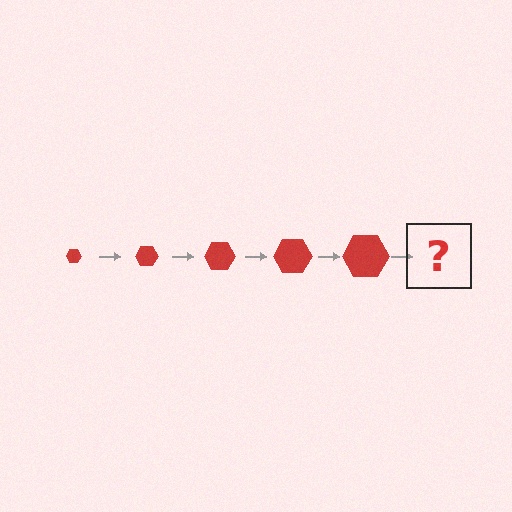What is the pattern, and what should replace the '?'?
The pattern is that the hexagon gets progressively larger each step. The '?' should be a red hexagon, larger than the previous one.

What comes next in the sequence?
The next element should be a red hexagon, larger than the previous one.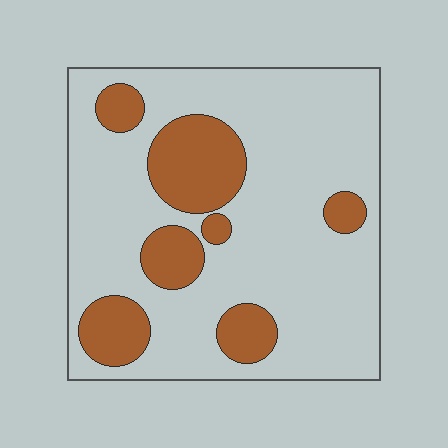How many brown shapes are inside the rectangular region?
7.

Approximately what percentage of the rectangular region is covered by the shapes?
Approximately 25%.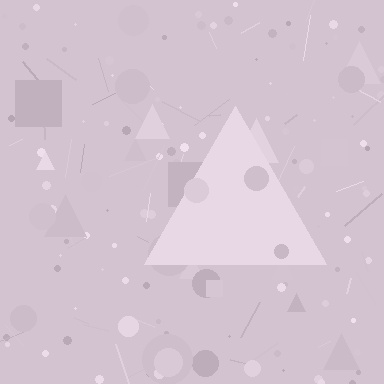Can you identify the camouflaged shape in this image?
The camouflaged shape is a triangle.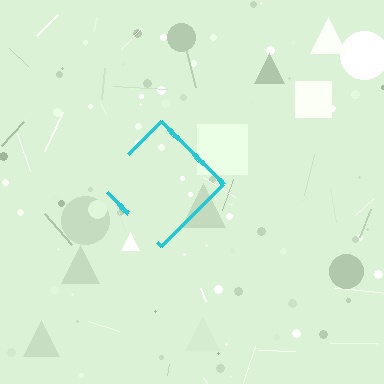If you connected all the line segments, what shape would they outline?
They would outline a diamond.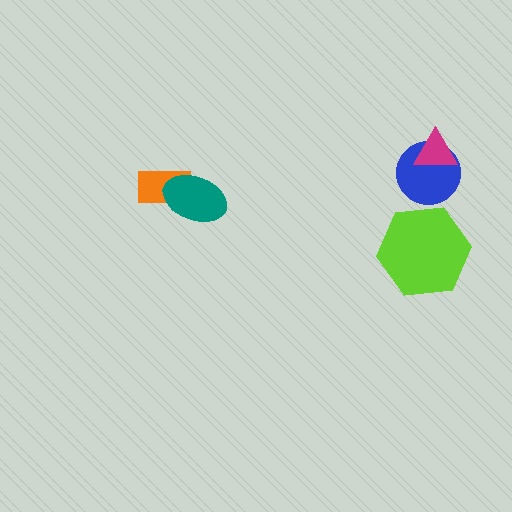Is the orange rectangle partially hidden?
Yes, it is partially covered by another shape.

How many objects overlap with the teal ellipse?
1 object overlaps with the teal ellipse.